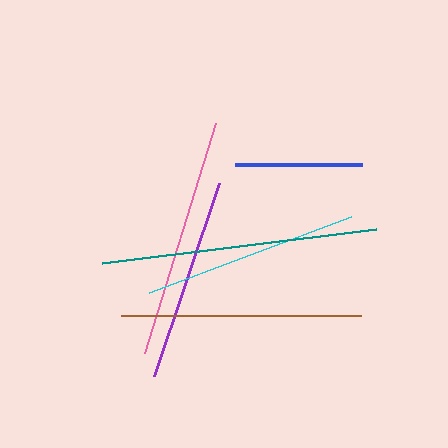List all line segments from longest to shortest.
From longest to shortest: teal, pink, brown, cyan, purple, blue.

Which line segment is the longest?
The teal line is the longest at approximately 276 pixels.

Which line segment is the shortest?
The blue line is the shortest at approximately 127 pixels.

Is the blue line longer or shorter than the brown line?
The brown line is longer than the blue line.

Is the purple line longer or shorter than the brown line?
The brown line is longer than the purple line.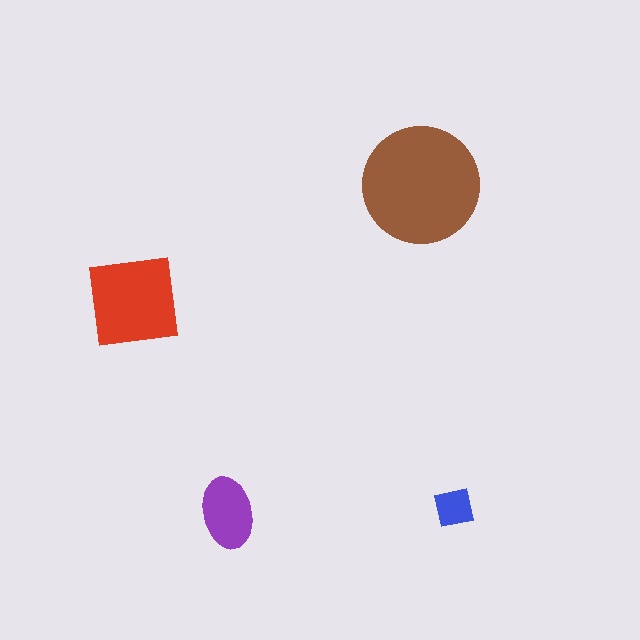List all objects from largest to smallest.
The brown circle, the red square, the purple ellipse, the blue square.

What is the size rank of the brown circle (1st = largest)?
1st.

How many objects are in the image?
There are 4 objects in the image.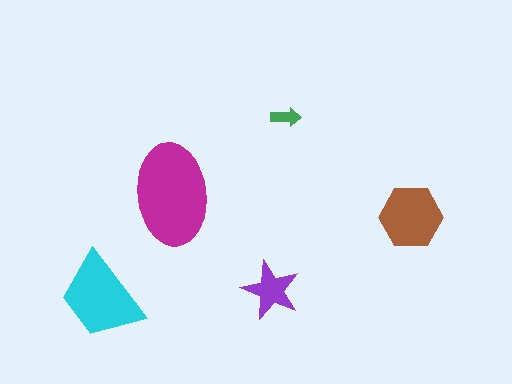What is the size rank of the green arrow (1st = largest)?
5th.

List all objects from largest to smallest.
The magenta ellipse, the cyan trapezoid, the brown hexagon, the purple star, the green arrow.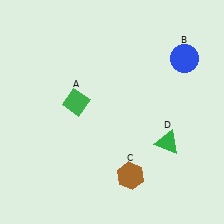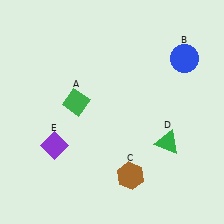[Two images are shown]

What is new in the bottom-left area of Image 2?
A purple diamond (E) was added in the bottom-left area of Image 2.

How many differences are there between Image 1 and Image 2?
There is 1 difference between the two images.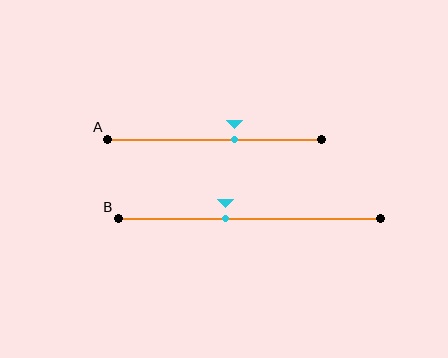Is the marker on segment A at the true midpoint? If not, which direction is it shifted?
No, the marker on segment A is shifted to the right by about 9% of the segment length.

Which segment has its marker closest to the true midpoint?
Segment B has its marker closest to the true midpoint.